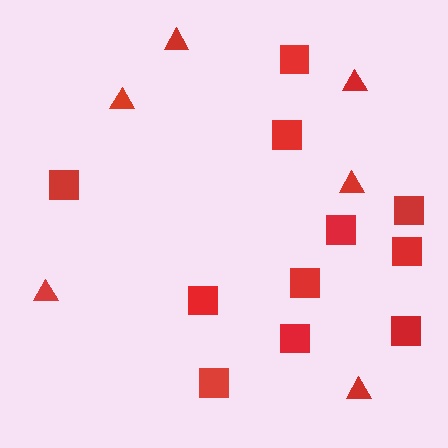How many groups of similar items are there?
There are 2 groups: one group of squares (11) and one group of triangles (6).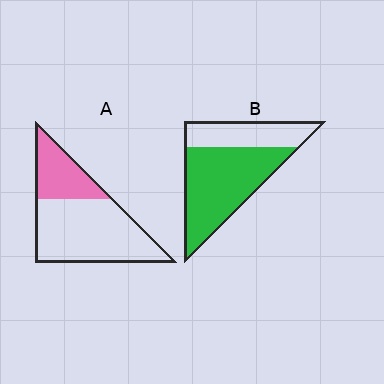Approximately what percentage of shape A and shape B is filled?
A is approximately 30% and B is approximately 65%.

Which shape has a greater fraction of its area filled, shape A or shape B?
Shape B.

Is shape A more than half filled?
No.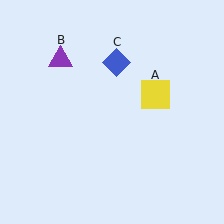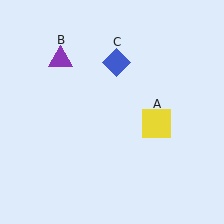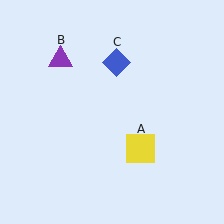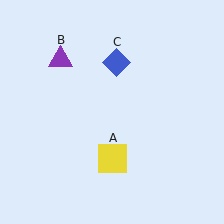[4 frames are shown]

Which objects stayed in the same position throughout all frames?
Purple triangle (object B) and blue diamond (object C) remained stationary.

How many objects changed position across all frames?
1 object changed position: yellow square (object A).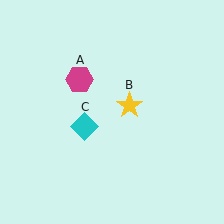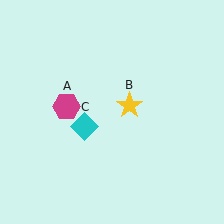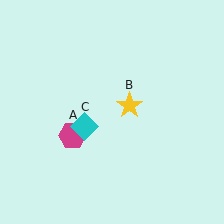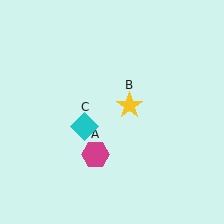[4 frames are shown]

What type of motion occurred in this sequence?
The magenta hexagon (object A) rotated counterclockwise around the center of the scene.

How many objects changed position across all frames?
1 object changed position: magenta hexagon (object A).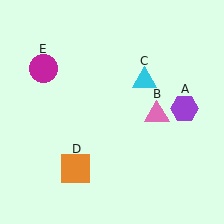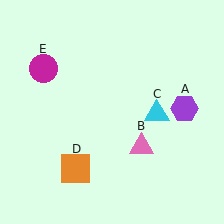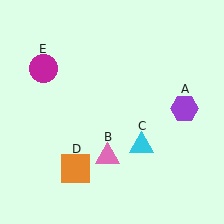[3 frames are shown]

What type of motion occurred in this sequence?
The pink triangle (object B), cyan triangle (object C) rotated clockwise around the center of the scene.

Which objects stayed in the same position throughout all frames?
Purple hexagon (object A) and orange square (object D) and magenta circle (object E) remained stationary.